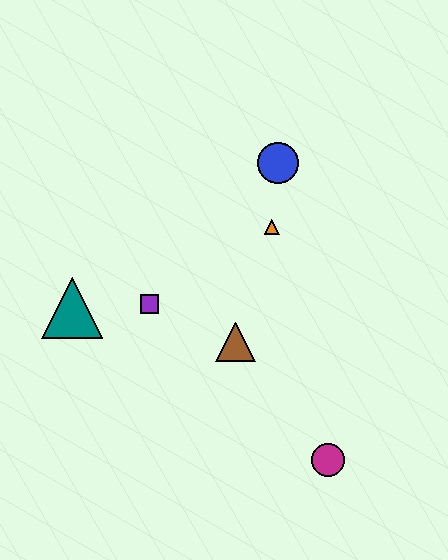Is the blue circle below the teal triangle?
No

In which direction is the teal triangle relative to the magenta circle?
The teal triangle is to the left of the magenta circle.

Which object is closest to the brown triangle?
The purple square is closest to the brown triangle.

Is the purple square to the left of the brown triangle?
Yes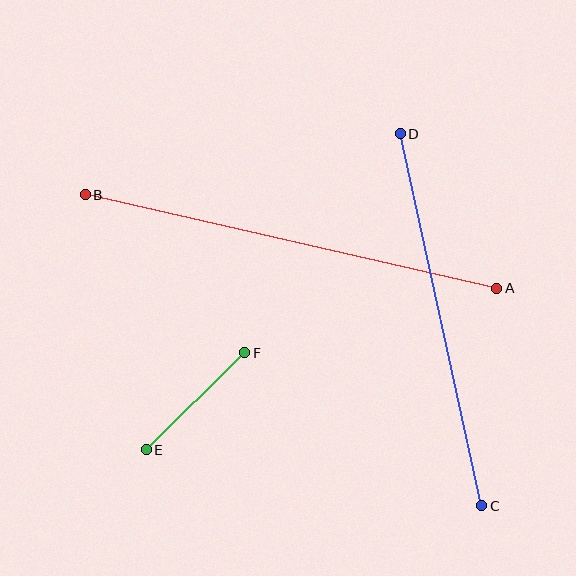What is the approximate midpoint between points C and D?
The midpoint is at approximately (441, 320) pixels.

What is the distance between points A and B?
The distance is approximately 422 pixels.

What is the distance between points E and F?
The distance is approximately 138 pixels.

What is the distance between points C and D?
The distance is approximately 381 pixels.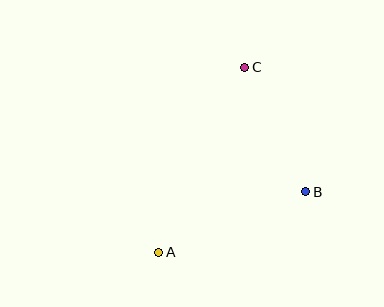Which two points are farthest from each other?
Points A and C are farthest from each other.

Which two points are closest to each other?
Points B and C are closest to each other.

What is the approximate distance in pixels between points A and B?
The distance between A and B is approximately 159 pixels.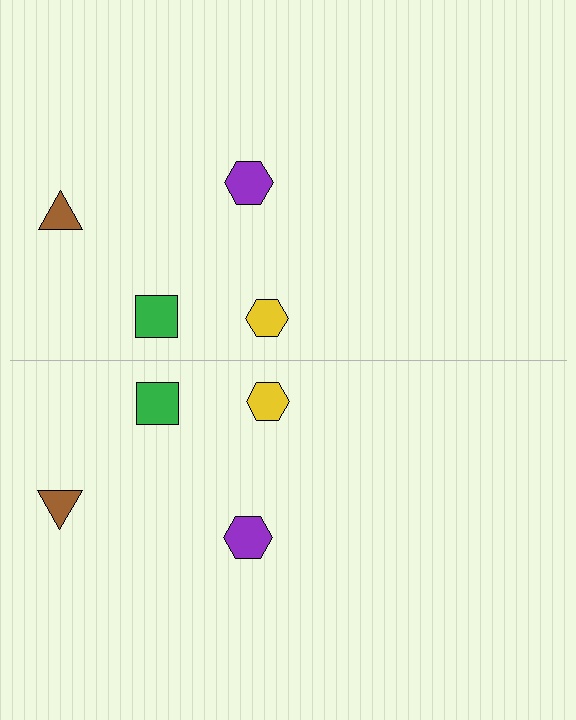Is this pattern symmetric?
Yes, this pattern has bilateral (reflection) symmetry.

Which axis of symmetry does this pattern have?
The pattern has a horizontal axis of symmetry running through the center of the image.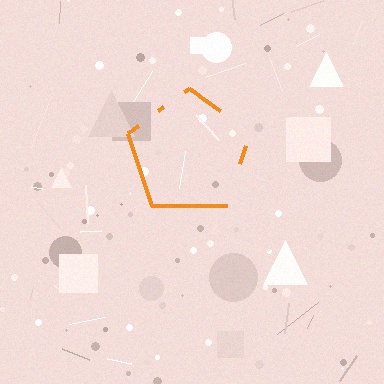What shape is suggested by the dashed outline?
The dashed outline suggests a pentagon.